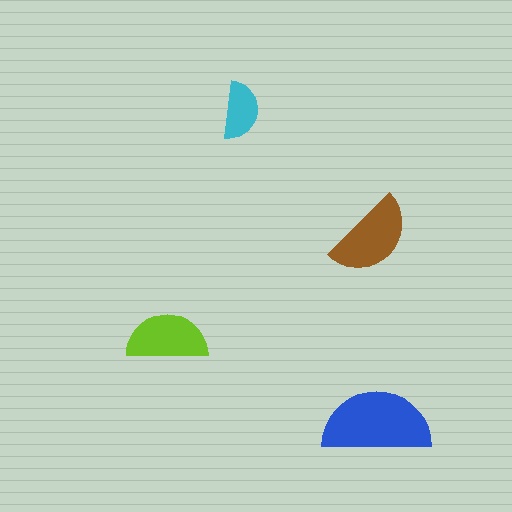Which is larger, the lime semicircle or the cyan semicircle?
The lime one.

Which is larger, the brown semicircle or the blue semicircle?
The blue one.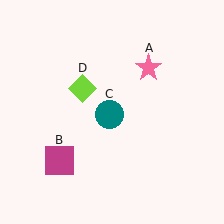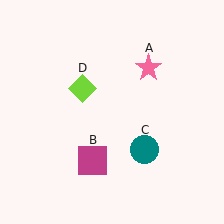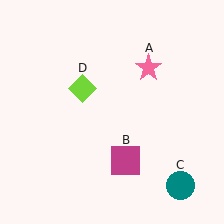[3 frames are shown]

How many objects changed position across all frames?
2 objects changed position: magenta square (object B), teal circle (object C).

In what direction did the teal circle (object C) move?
The teal circle (object C) moved down and to the right.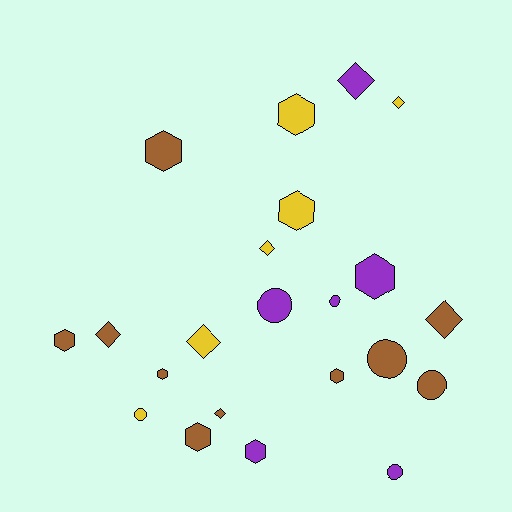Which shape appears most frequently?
Hexagon, with 9 objects.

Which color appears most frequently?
Brown, with 10 objects.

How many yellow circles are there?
There is 1 yellow circle.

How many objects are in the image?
There are 22 objects.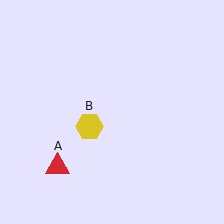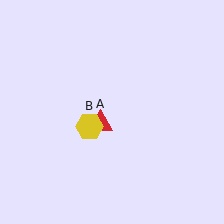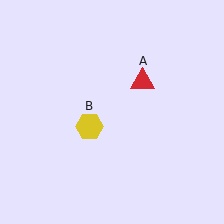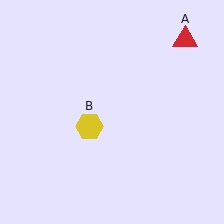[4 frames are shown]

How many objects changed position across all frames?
1 object changed position: red triangle (object A).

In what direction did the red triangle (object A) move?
The red triangle (object A) moved up and to the right.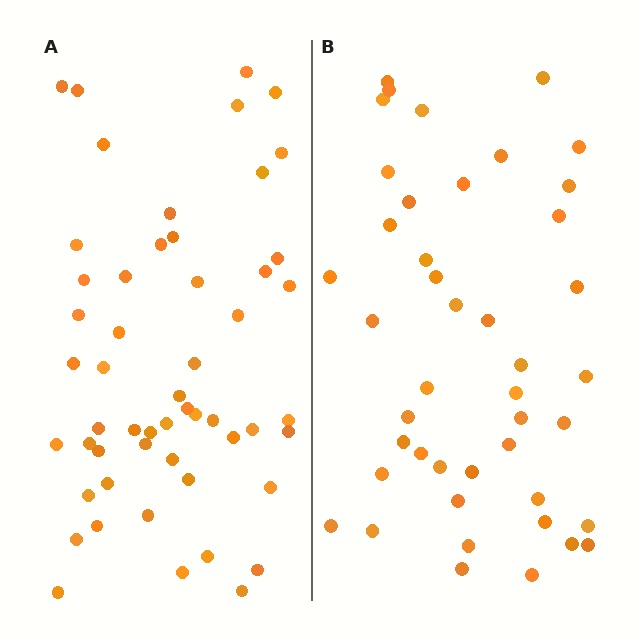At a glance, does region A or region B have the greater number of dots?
Region A (the left region) has more dots.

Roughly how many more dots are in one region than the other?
Region A has roughly 8 or so more dots than region B.